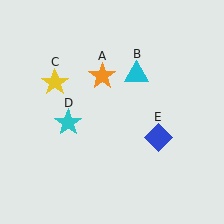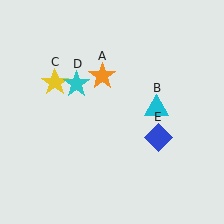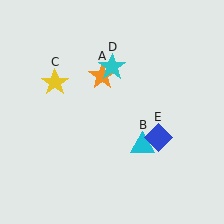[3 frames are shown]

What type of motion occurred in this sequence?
The cyan triangle (object B), cyan star (object D) rotated clockwise around the center of the scene.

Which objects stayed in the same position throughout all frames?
Orange star (object A) and yellow star (object C) and blue diamond (object E) remained stationary.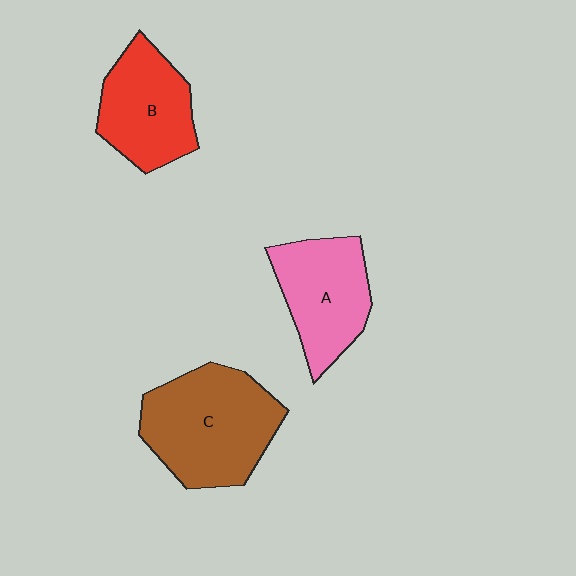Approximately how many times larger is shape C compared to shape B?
Approximately 1.4 times.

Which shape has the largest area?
Shape C (brown).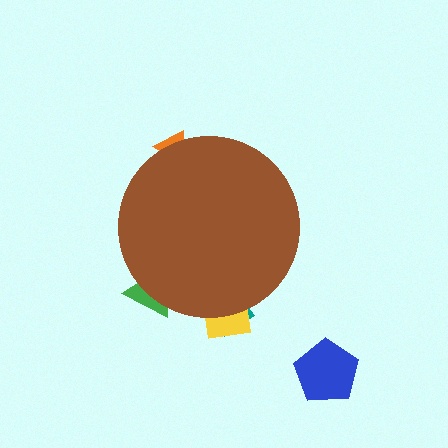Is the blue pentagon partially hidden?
No, the blue pentagon is fully visible.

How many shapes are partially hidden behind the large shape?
4 shapes are partially hidden.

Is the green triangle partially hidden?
Yes, the green triangle is partially hidden behind the brown circle.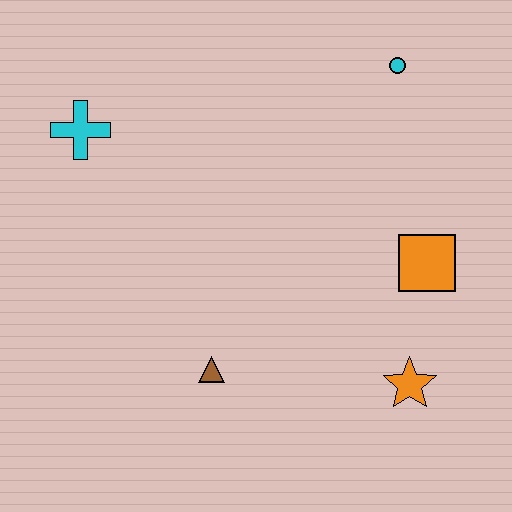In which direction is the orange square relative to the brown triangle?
The orange square is to the right of the brown triangle.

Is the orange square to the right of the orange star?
Yes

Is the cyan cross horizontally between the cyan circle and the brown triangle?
No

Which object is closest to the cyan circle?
The orange square is closest to the cyan circle.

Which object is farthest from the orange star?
The cyan cross is farthest from the orange star.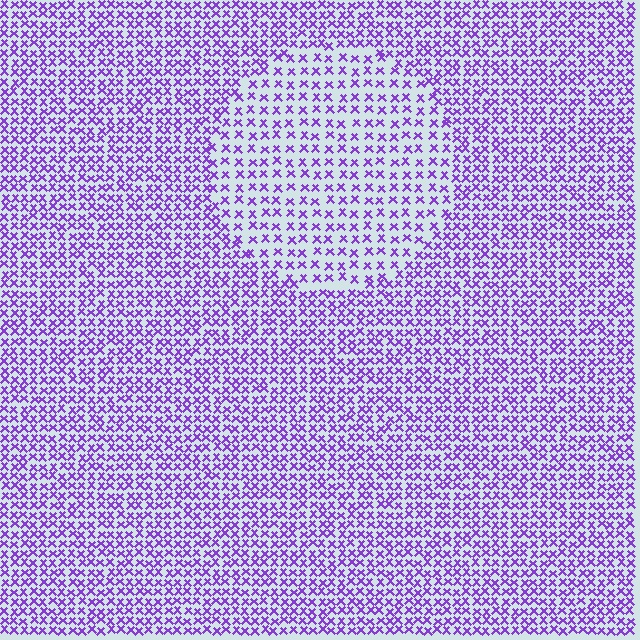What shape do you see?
I see a circle.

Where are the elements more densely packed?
The elements are more densely packed outside the circle boundary.